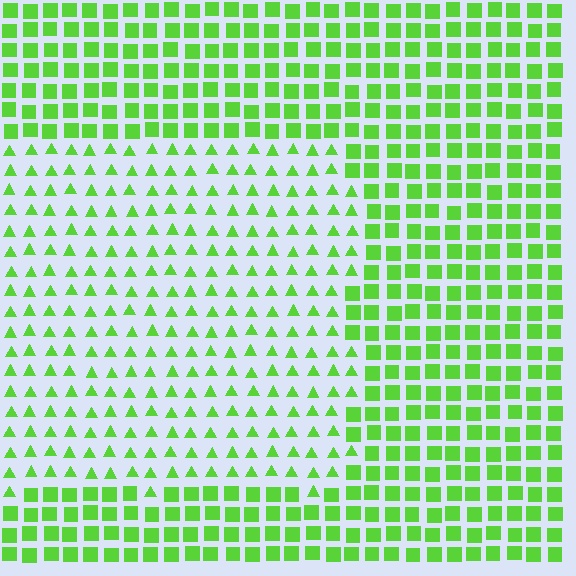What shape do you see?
I see a rectangle.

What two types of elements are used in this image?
The image uses triangles inside the rectangle region and squares outside it.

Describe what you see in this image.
The image is filled with small lime elements arranged in a uniform grid. A rectangle-shaped region contains triangles, while the surrounding area contains squares. The boundary is defined purely by the change in element shape.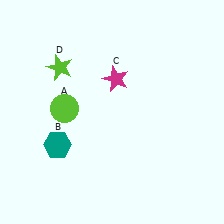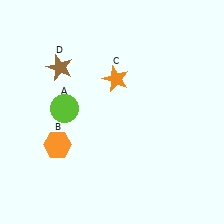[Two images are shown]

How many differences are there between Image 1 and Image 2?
There are 3 differences between the two images.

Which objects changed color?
B changed from teal to orange. C changed from magenta to orange. D changed from lime to brown.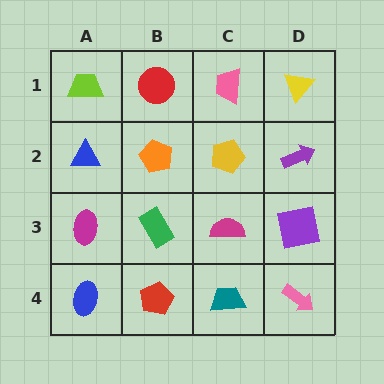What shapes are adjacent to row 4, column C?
A magenta semicircle (row 3, column C), a red pentagon (row 4, column B), a pink arrow (row 4, column D).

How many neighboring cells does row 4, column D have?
2.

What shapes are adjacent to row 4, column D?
A purple square (row 3, column D), a teal trapezoid (row 4, column C).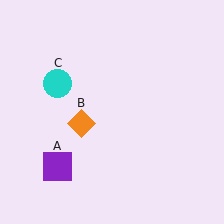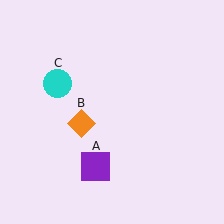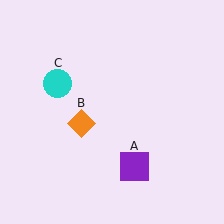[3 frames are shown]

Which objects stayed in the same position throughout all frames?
Orange diamond (object B) and cyan circle (object C) remained stationary.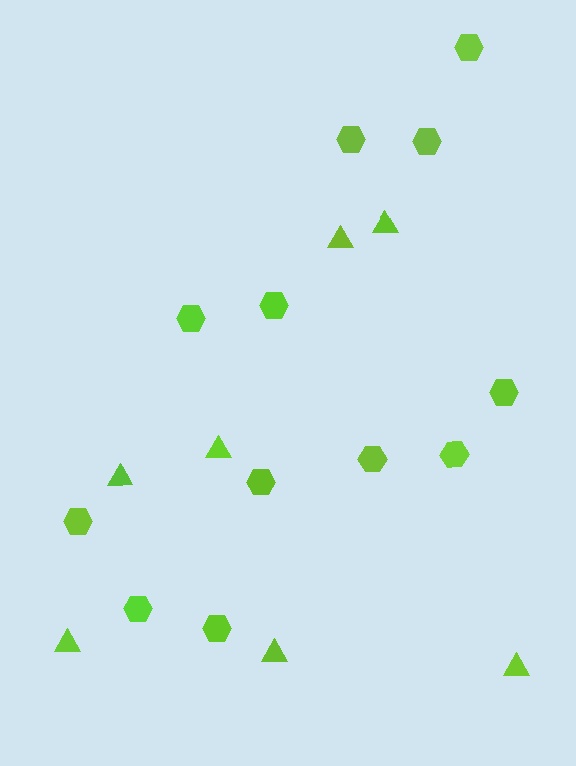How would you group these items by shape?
There are 2 groups: one group of hexagons (12) and one group of triangles (7).